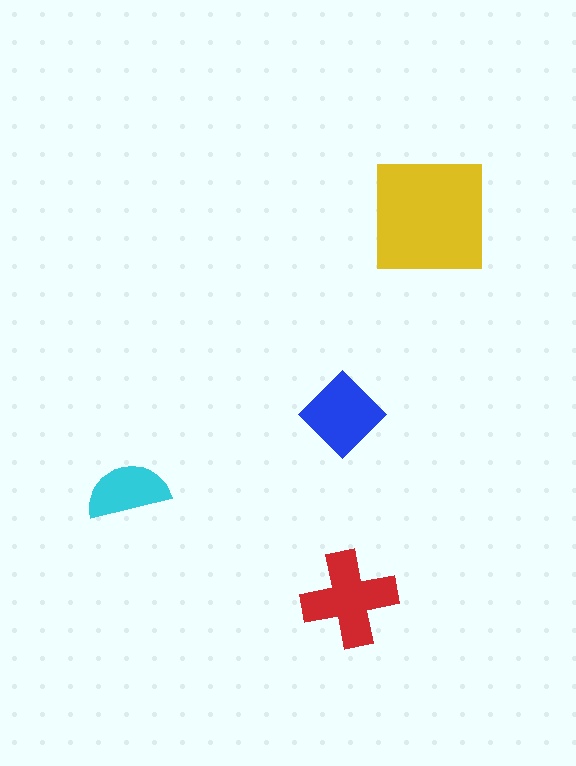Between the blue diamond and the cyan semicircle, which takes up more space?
The blue diamond.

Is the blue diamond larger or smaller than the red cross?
Smaller.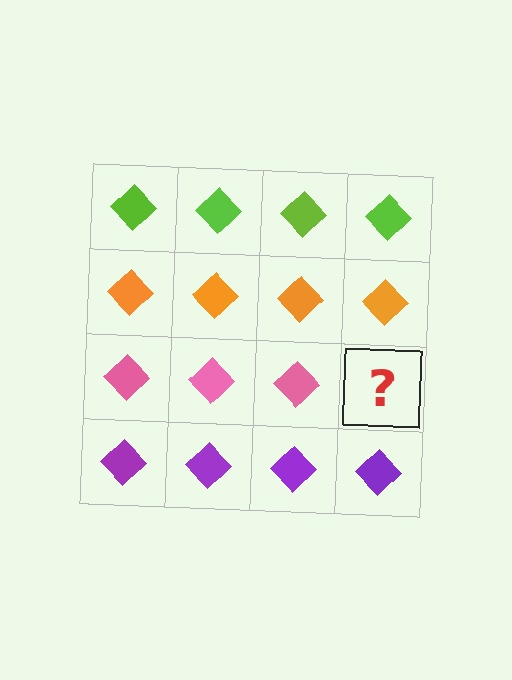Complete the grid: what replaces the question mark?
The question mark should be replaced with a pink diamond.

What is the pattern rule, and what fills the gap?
The rule is that each row has a consistent color. The gap should be filled with a pink diamond.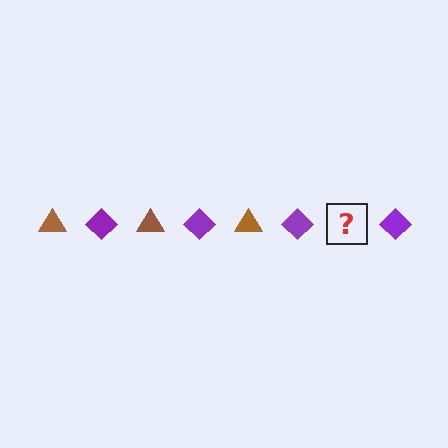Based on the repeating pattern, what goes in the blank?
The blank should be a brown triangle.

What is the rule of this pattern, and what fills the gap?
The rule is that the pattern alternates between brown triangle and purple diamond. The gap should be filled with a brown triangle.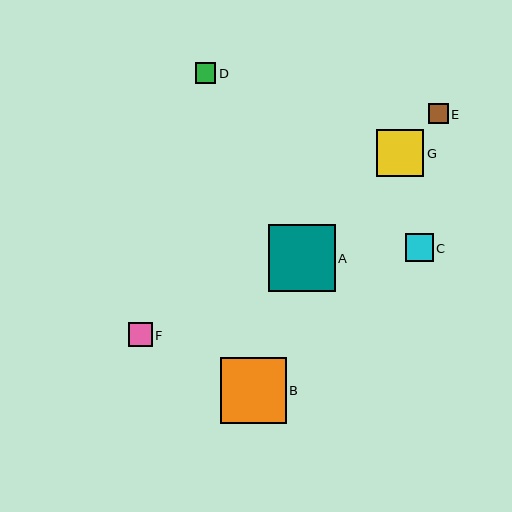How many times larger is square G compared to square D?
Square G is approximately 2.3 times the size of square D.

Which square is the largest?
Square A is the largest with a size of approximately 67 pixels.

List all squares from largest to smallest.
From largest to smallest: A, B, G, C, F, D, E.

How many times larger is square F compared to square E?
Square F is approximately 1.2 times the size of square E.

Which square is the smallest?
Square E is the smallest with a size of approximately 20 pixels.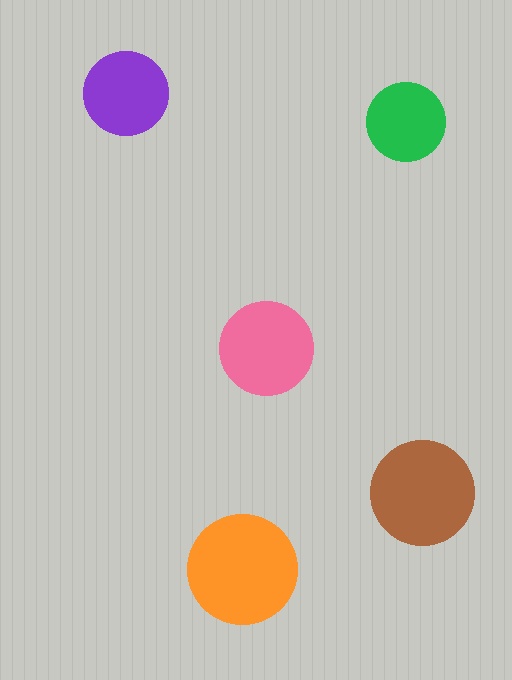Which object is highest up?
The purple circle is topmost.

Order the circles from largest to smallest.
the orange one, the brown one, the pink one, the purple one, the green one.